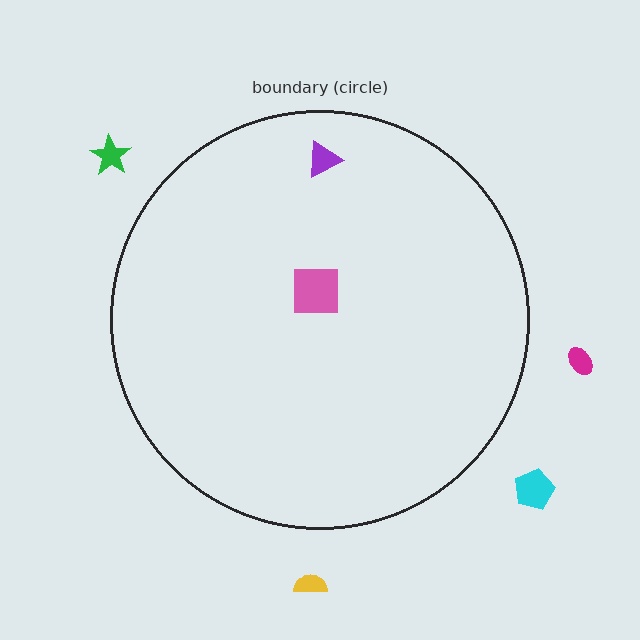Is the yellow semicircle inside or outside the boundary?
Outside.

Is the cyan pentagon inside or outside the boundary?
Outside.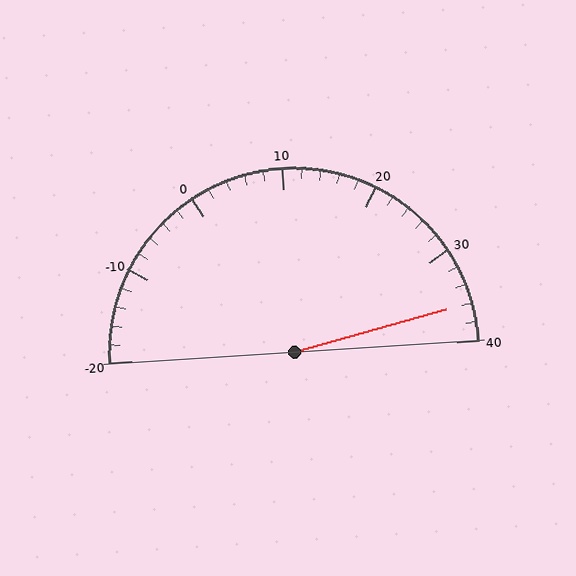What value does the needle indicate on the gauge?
The needle indicates approximately 36.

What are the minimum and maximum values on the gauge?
The gauge ranges from -20 to 40.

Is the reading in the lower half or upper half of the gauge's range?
The reading is in the upper half of the range (-20 to 40).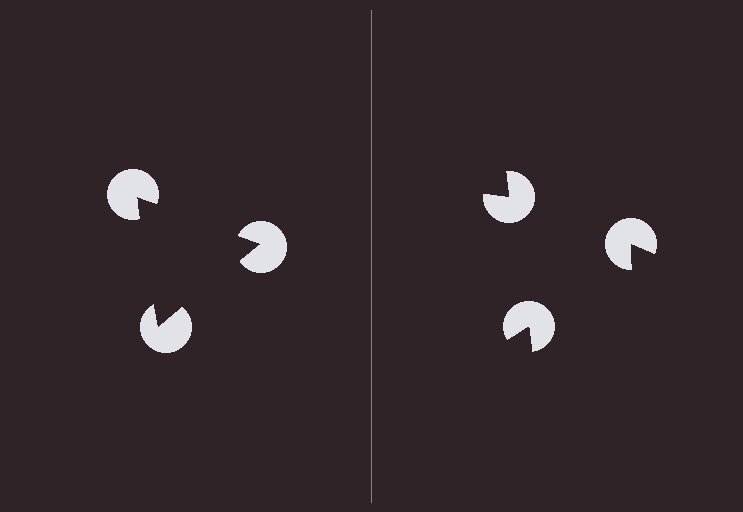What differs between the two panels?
The pac-man discs are positioned identically on both sides; only the wedge orientations differ. On the left they align to a triangle; on the right they are misaligned.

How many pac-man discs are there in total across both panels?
6 — 3 on each side.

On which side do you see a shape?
An illusory triangle appears on the left side. On the right side the wedge cuts are rotated, so no coherent shape forms.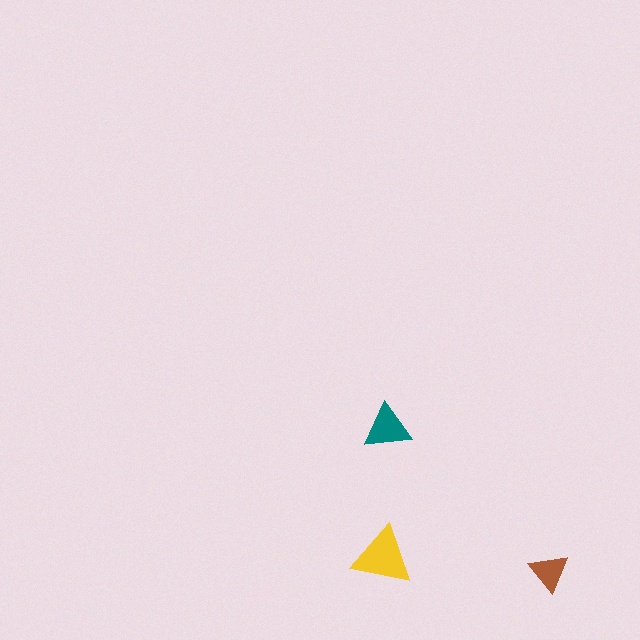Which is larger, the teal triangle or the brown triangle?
The teal one.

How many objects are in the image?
There are 3 objects in the image.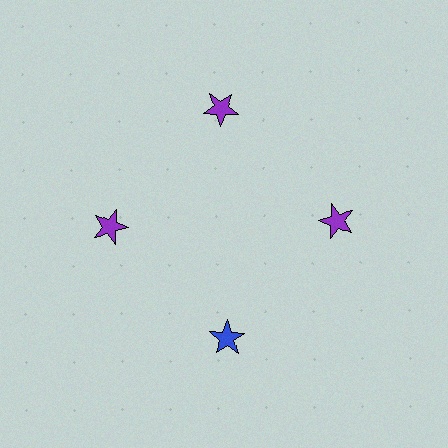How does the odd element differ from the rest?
It has a different color: blue instead of purple.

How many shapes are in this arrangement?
There are 4 shapes arranged in a ring pattern.